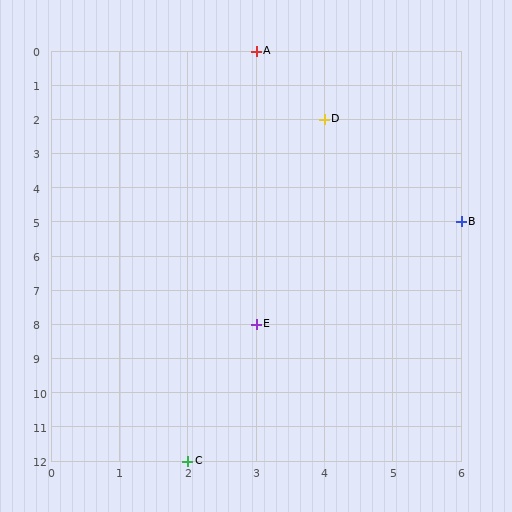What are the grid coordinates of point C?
Point C is at grid coordinates (2, 12).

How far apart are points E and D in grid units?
Points E and D are 1 column and 6 rows apart (about 6.1 grid units diagonally).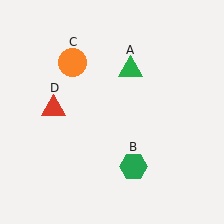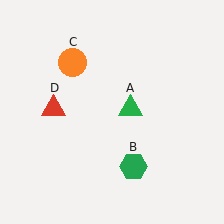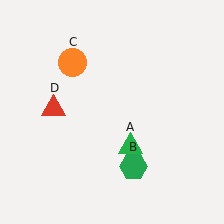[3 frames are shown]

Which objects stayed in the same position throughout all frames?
Green hexagon (object B) and orange circle (object C) and red triangle (object D) remained stationary.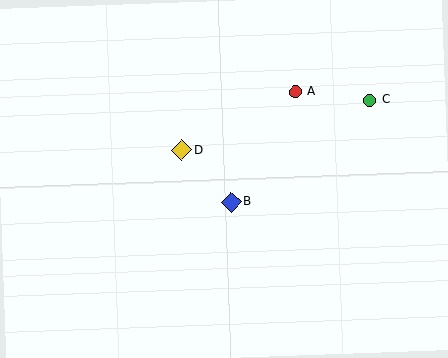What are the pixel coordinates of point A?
Point A is at (295, 92).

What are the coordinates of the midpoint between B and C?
The midpoint between B and C is at (301, 151).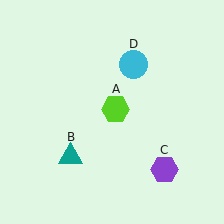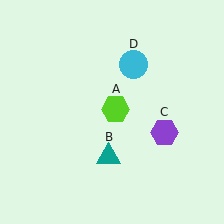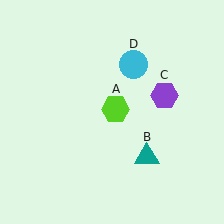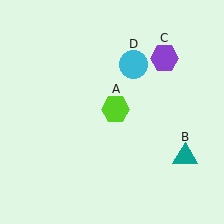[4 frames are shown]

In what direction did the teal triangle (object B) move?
The teal triangle (object B) moved right.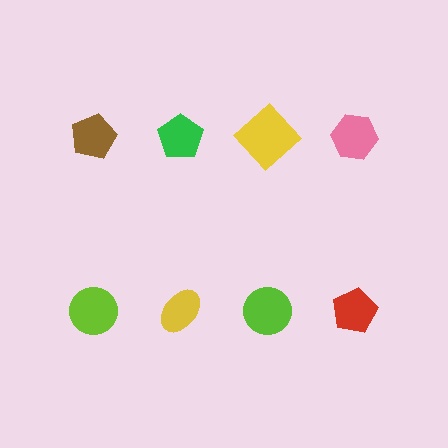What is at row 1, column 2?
A green pentagon.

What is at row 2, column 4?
A red pentagon.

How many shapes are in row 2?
4 shapes.